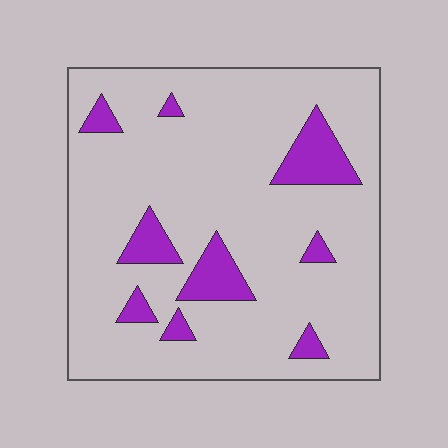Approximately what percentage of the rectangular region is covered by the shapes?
Approximately 15%.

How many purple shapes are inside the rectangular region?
9.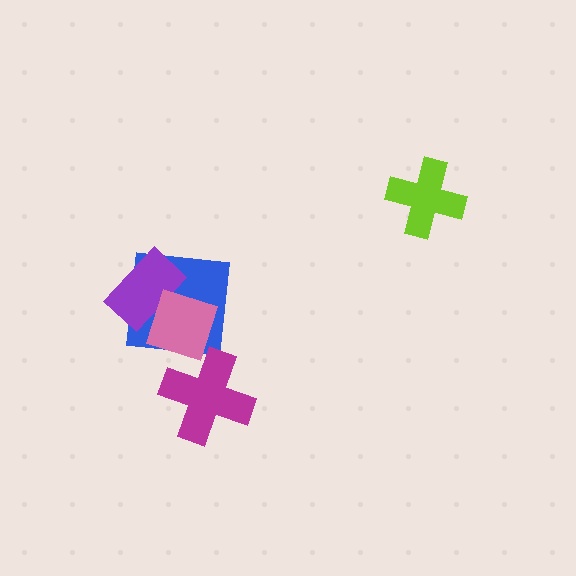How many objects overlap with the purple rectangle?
2 objects overlap with the purple rectangle.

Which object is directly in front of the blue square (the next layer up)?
The purple rectangle is directly in front of the blue square.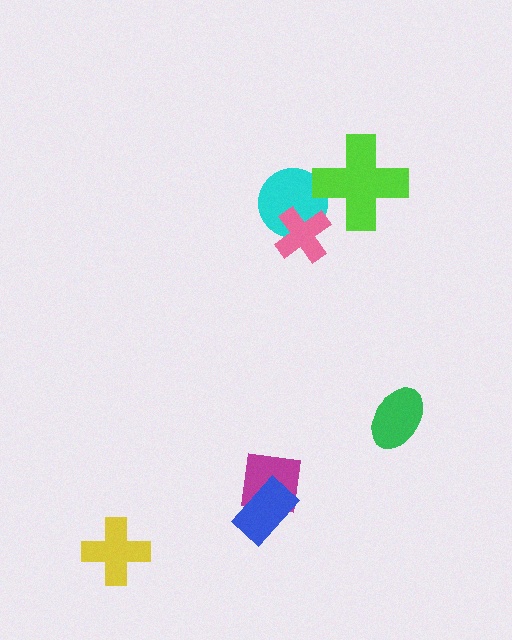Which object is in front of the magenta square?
The blue rectangle is in front of the magenta square.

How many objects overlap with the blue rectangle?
1 object overlaps with the blue rectangle.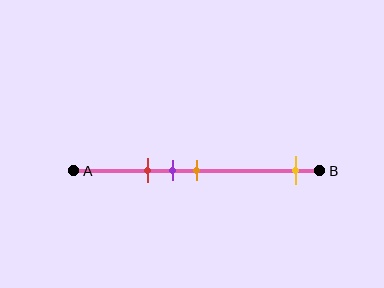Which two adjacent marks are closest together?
The purple and orange marks are the closest adjacent pair.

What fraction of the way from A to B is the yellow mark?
The yellow mark is approximately 90% (0.9) of the way from A to B.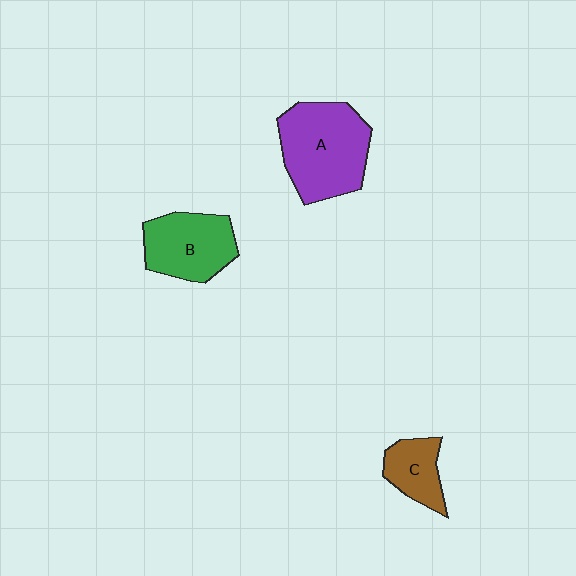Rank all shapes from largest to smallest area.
From largest to smallest: A (purple), B (green), C (brown).